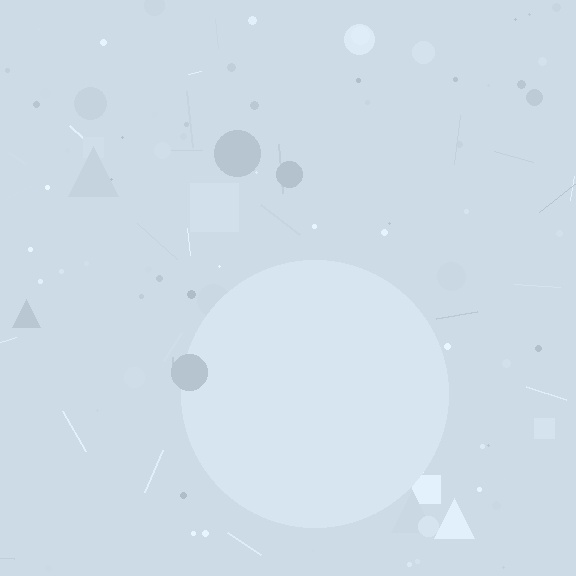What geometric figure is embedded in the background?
A circle is embedded in the background.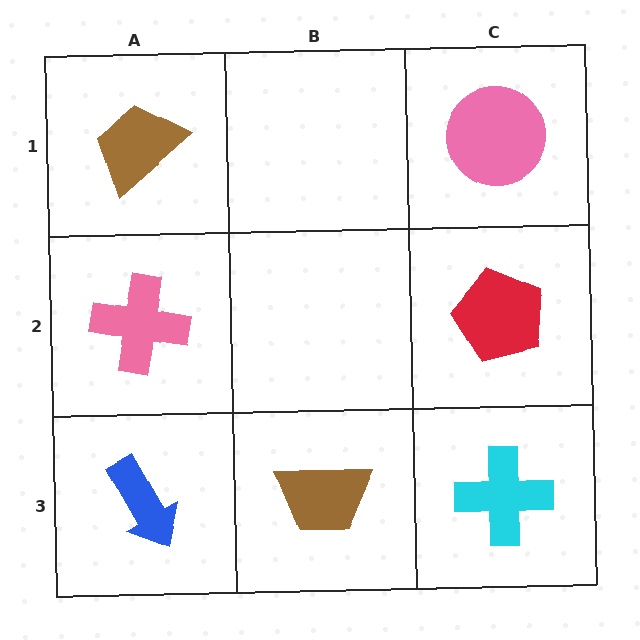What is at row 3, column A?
A blue arrow.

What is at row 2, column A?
A pink cross.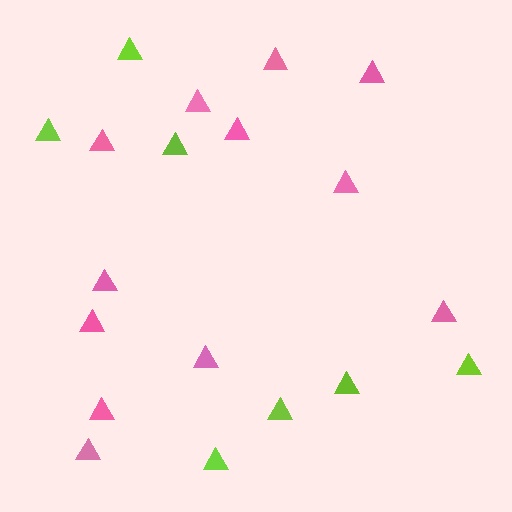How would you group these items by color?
There are 2 groups: one group of pink triangles (12) and one group of lime triangles (7).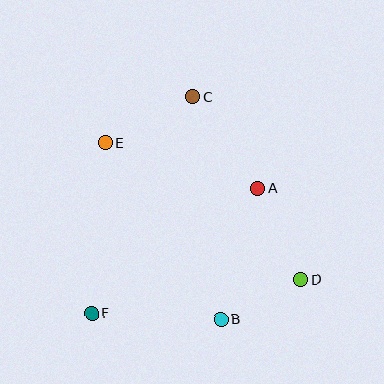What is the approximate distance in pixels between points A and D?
The distance between A and D is approximately 101 pixels.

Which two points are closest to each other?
Points B and D are closest to each other.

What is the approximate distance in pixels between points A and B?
The distance between A and B is approximately 136 pixels.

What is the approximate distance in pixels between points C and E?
The distance between C and E is approximately 99 pixels.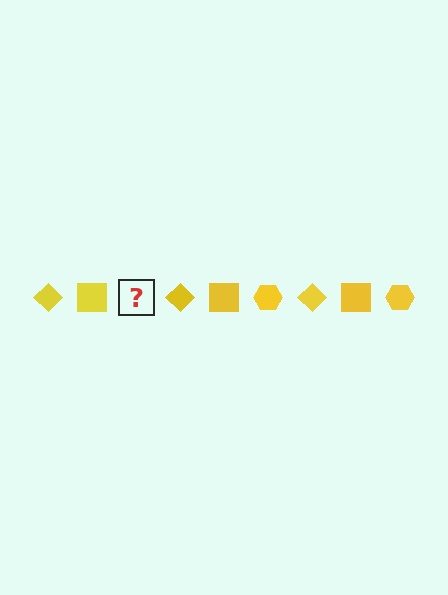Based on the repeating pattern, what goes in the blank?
The blank should be a yellow hexagon.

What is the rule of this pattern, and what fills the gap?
The rule is that the pattern cycles through diamond, square, hexagon shapes in yellow. The gap should be filled with a yellow hexagon.